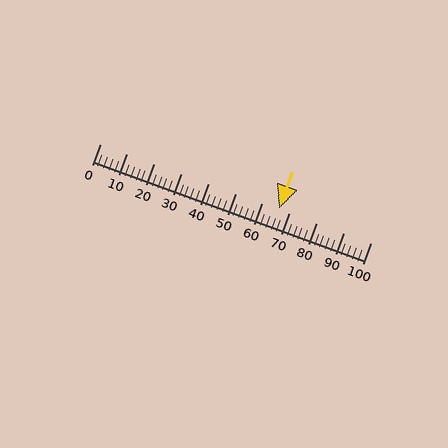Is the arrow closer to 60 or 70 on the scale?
The arrow is closer to 70.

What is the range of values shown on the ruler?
The ruler shows values from 0 to 100.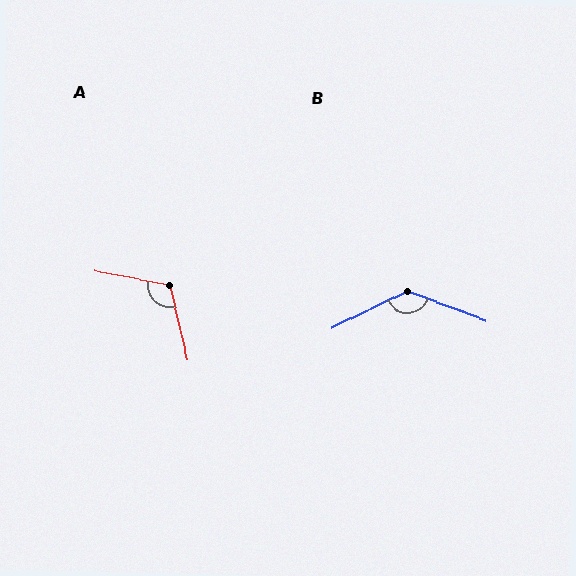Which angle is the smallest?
A, at approximately 114 degrees.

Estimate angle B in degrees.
Approximately 134 degrees.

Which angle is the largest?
B, at approximately 134 degrees.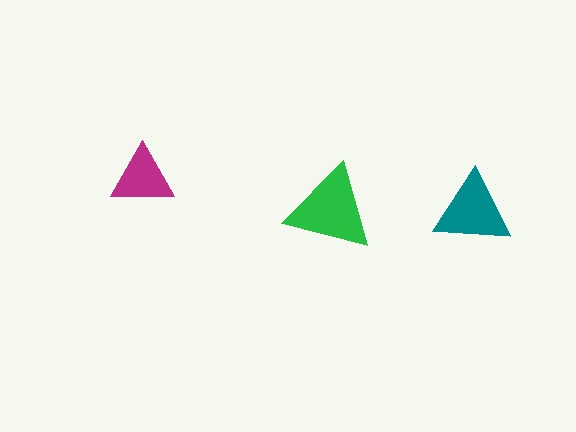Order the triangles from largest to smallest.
the green one, the teal one, the magenta one.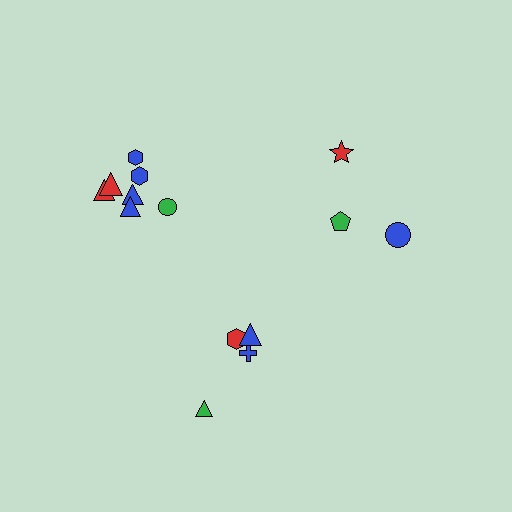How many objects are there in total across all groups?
There are 14 objects.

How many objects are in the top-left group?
There are 7 objects.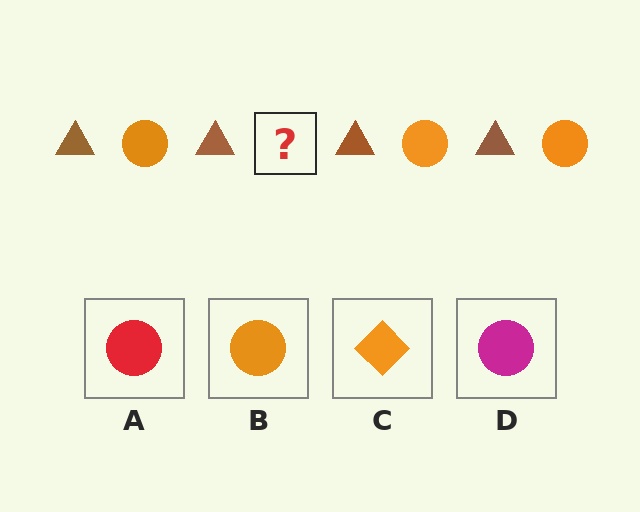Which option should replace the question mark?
Option B.